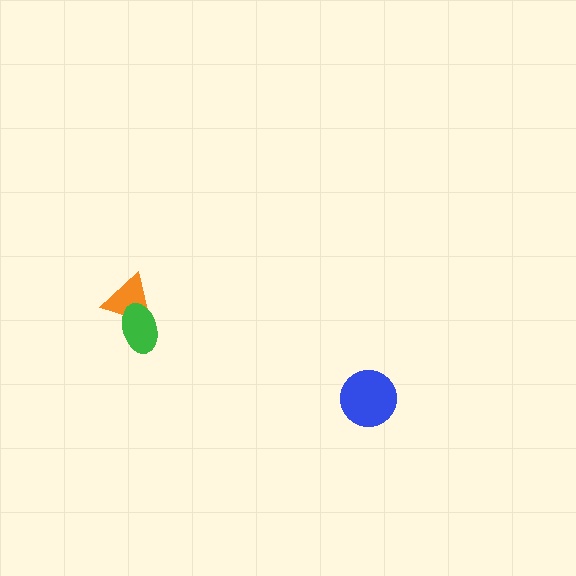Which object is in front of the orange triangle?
The green ellipse is in front of the orange triangle.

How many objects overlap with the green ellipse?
1 object overlaps with the green ellipse.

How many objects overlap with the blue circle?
0 objects overlap with the blue circle.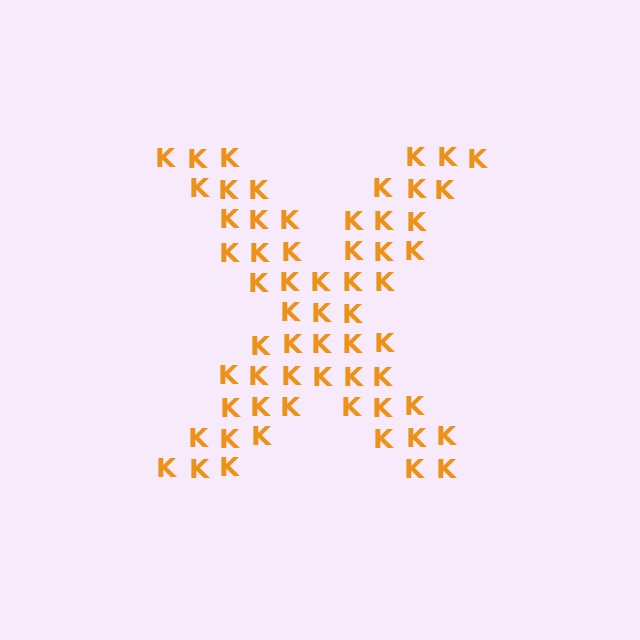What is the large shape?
The large shape is the letter X.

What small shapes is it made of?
It is made of small letter K's.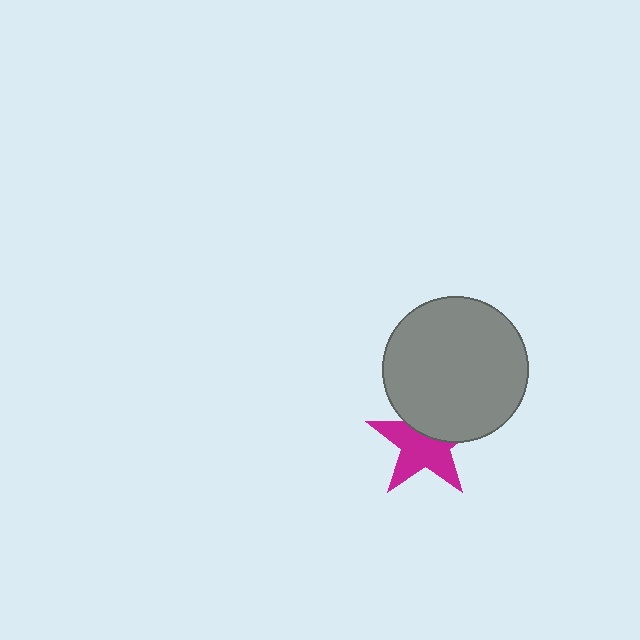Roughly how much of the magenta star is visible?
About half of it is visible (roughly 62%).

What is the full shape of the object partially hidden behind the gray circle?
The partially hidden object is a magenta star.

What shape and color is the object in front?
The object in front is a gray circle.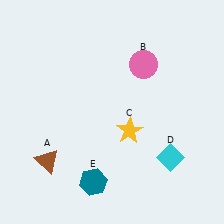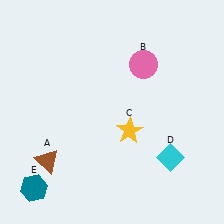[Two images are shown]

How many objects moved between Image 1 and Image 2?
1 object moved between the two images.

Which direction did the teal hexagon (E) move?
The teal hexagon (E) moved left.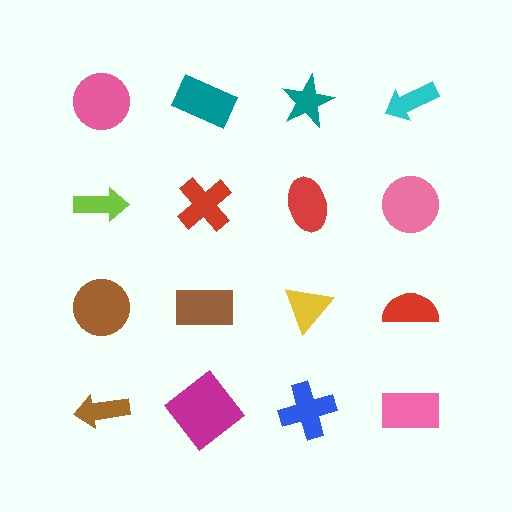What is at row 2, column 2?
A red cross.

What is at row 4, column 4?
A pink rectangle.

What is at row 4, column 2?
A magenta diamond.